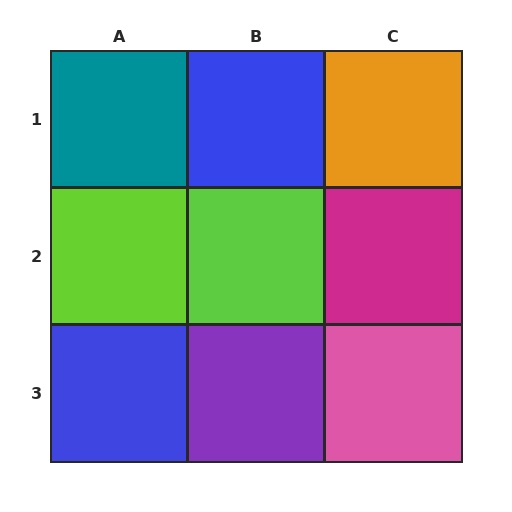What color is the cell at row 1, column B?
Blue.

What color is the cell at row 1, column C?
Orange.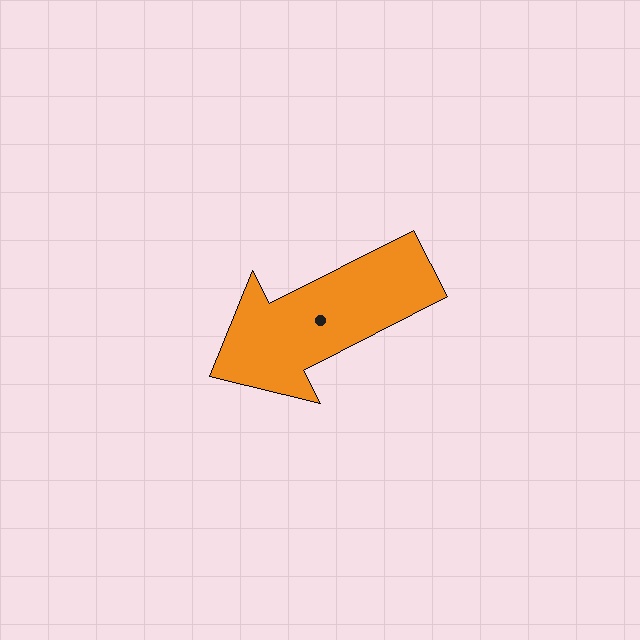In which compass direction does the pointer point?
Southwest.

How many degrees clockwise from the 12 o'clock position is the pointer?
Approximately 243 degrees.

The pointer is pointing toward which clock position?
Roughly 8 o'clock.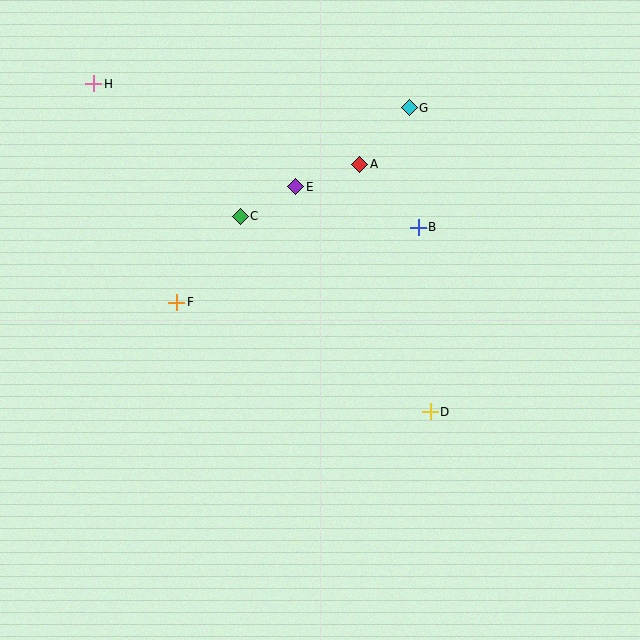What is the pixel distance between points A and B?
The distance between A and B is 86 pixels.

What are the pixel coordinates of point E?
Point E is at (296, 187).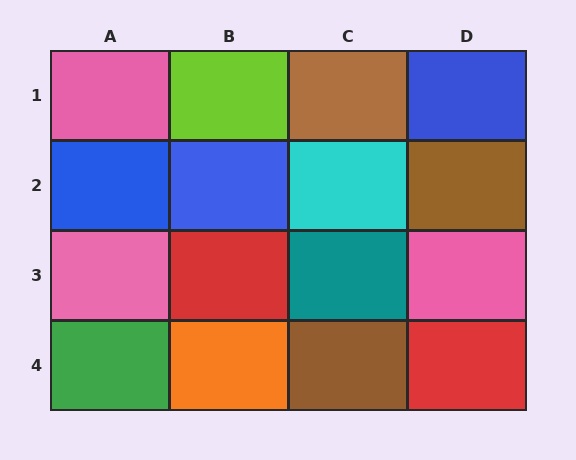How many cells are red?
2 cells are red.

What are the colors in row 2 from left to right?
Blue, blue, cyan, brown.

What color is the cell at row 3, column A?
Pink.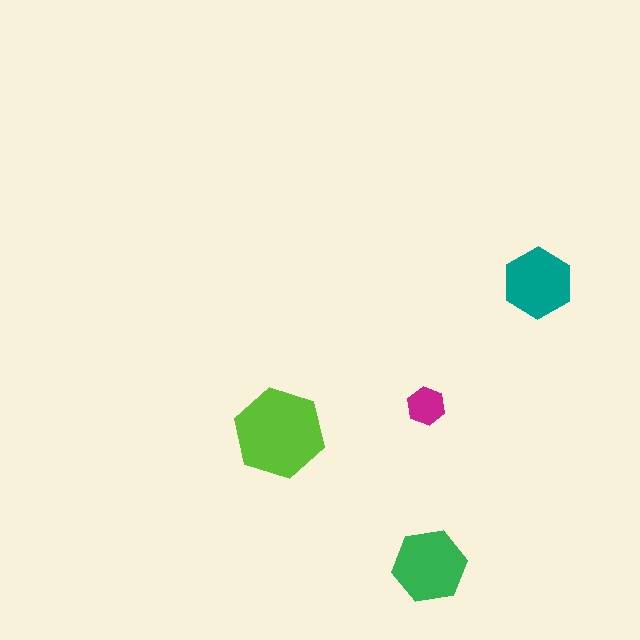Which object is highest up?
The teal hexagon is topmost.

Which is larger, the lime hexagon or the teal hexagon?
The lime one.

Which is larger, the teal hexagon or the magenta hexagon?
The teal one.